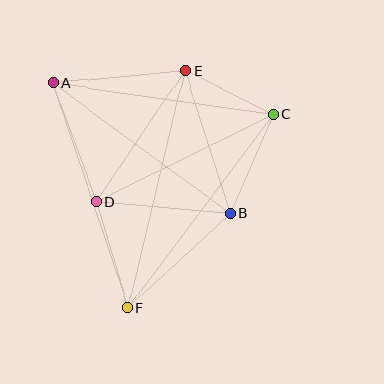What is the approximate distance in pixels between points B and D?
The distance between B and D is approximately 134 pixels.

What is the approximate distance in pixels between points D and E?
The distance between D and E is approximately 158 pixels.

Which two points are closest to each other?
Points C and E are closest to each other.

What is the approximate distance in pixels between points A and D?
The distance between A and D is approximately 126 pixels.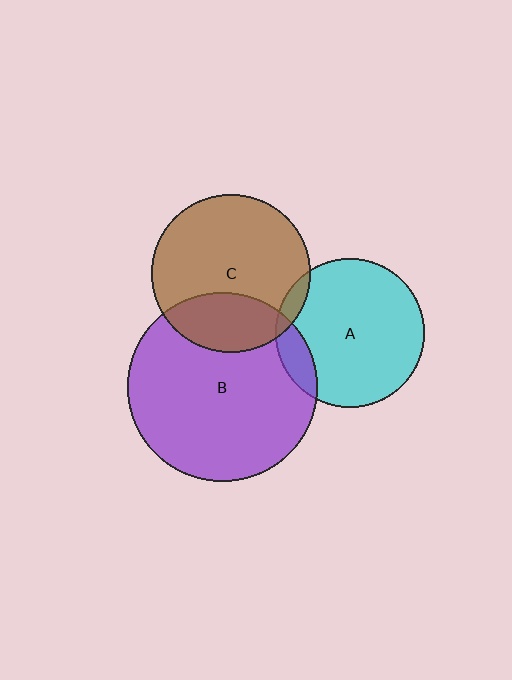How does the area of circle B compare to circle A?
Approximately 1.6 times.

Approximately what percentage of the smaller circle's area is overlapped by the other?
Approximately 10%.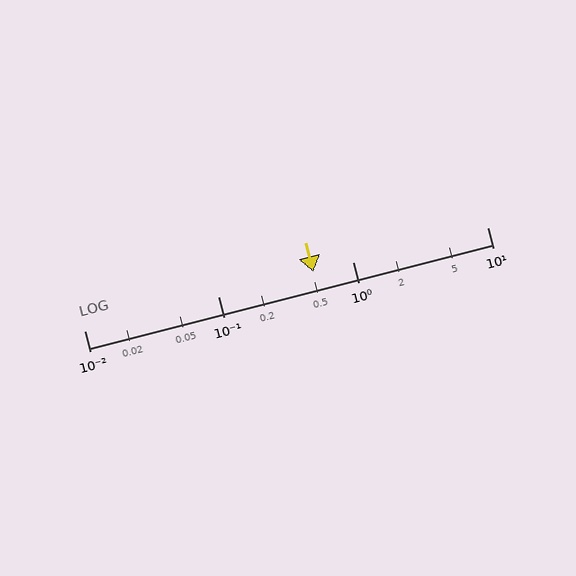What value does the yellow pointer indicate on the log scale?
The pointer indicates approximately 0.51.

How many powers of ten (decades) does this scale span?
The scale spans 3 decades, from 0.01 to 10.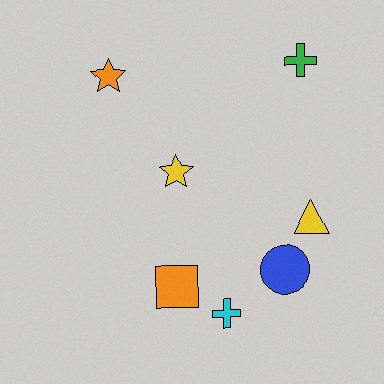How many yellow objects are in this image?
There are 2 yellow objects.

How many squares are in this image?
There is 1 square.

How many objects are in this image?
There are 7 objects.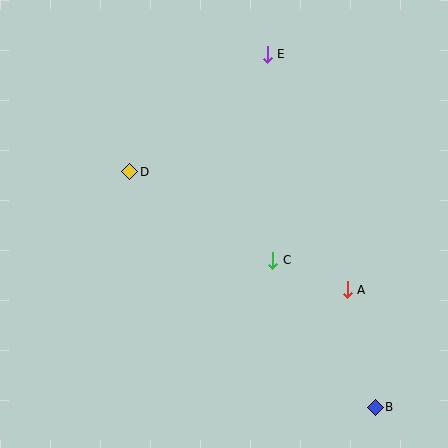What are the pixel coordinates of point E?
Point E is at (267, 54).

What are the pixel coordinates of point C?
Point C is at (273, 260).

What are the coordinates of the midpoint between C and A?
The midpoint between C and A is at (310, 275).